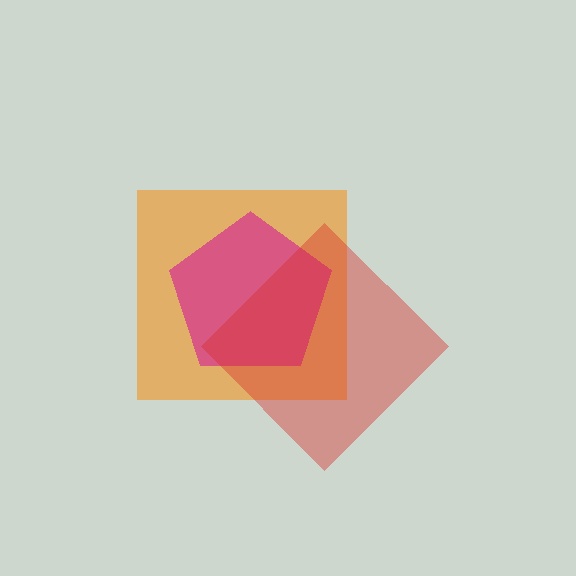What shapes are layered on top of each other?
The layered shapes are: an orange square, a magenta pentagon, a red diamond.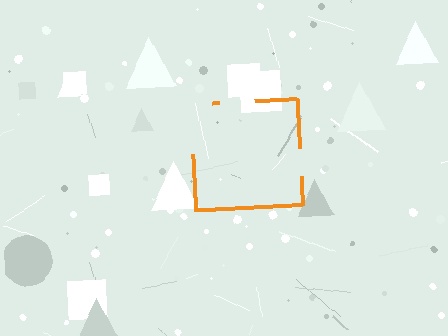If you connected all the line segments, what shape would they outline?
They would outline a square.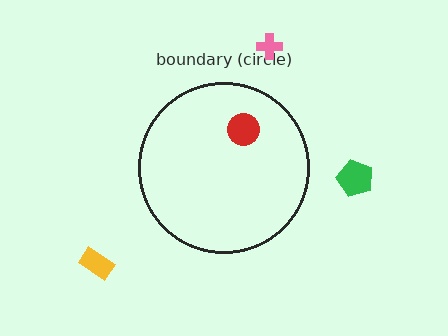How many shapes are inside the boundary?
1 inside, 3 outside.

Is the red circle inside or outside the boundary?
Inside.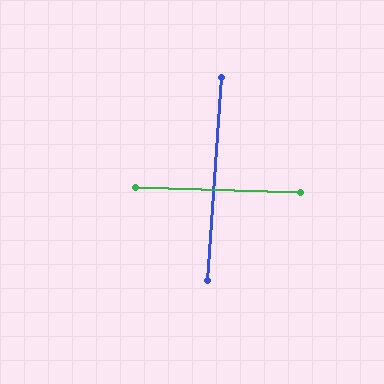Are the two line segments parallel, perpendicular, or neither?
Perpendicular — they meet at approximately 88°.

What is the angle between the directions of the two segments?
Approximately 88 degrees.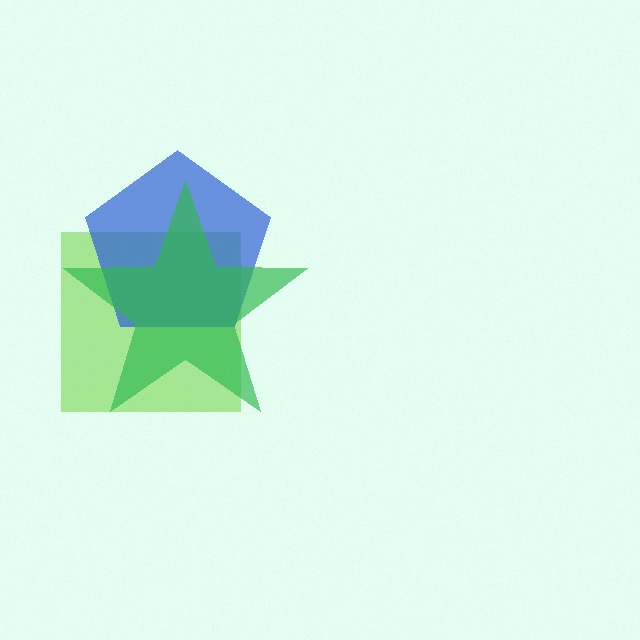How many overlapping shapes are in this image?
There are 3 overlapping shapes in the image.